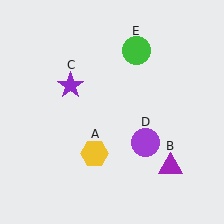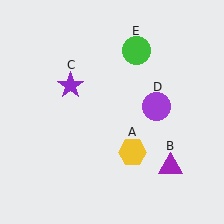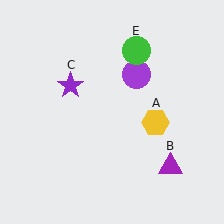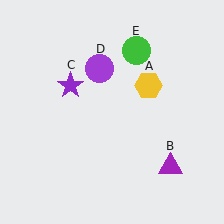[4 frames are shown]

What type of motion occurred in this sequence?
The yellow hexagon (object A), purple circle (object D) rotated counterclockwise around the center of the scene.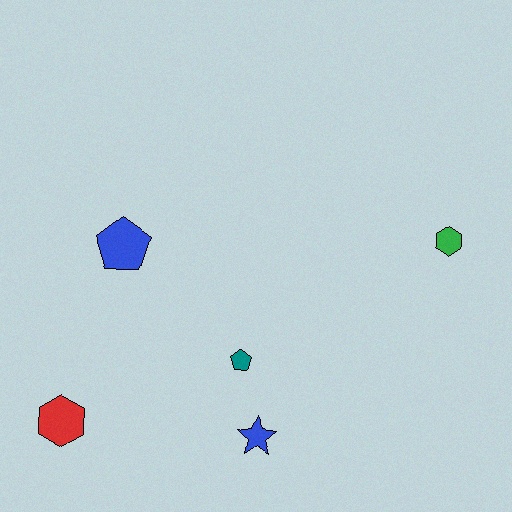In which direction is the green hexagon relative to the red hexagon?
The green hexagon is to the right of the red hexagon.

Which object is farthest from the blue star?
The green hexagon is farthest from the blue star.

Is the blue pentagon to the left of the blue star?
Yes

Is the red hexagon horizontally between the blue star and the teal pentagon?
No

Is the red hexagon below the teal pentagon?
Yes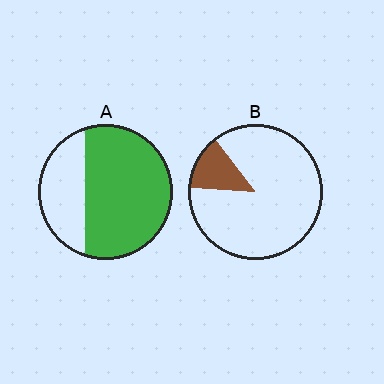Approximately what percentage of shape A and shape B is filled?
A is approximately 70% and B is approximately 15%.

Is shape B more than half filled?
No.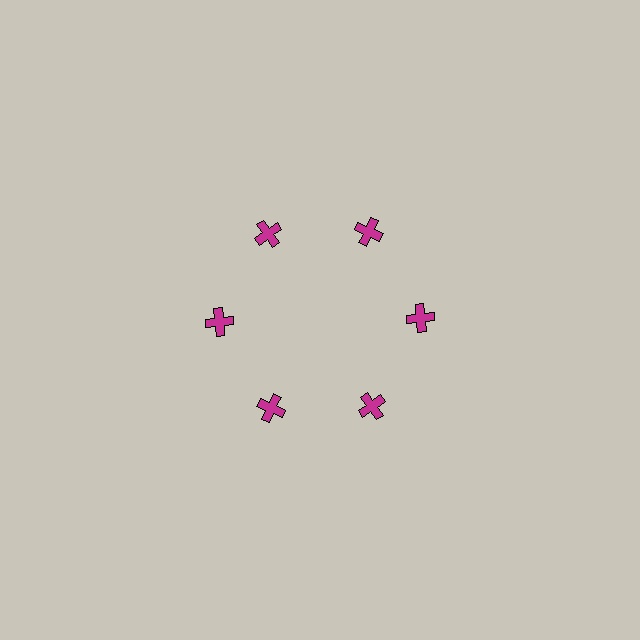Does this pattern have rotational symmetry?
Yes, this pattern has 6-fold rotational symmetry. It looks the same after rotating 60 degrees around the center.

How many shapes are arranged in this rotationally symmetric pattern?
There are 6 shapes, arranged in 6 groups of 1.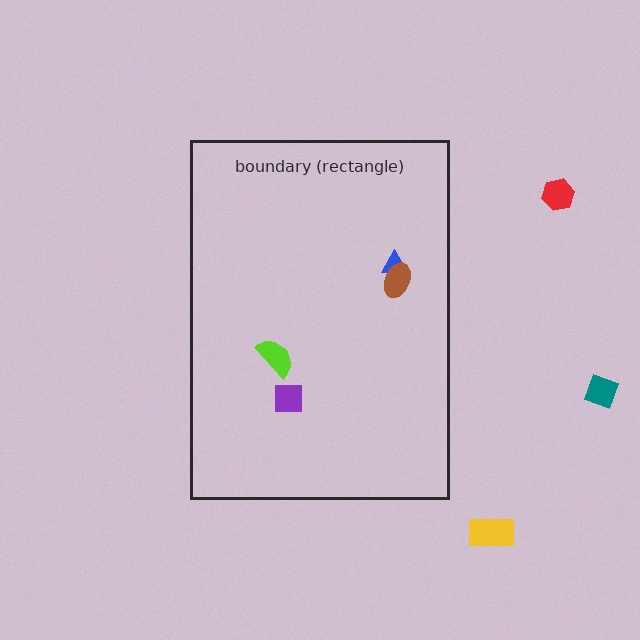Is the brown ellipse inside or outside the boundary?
Inside.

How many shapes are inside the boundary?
4 inside, 3 outside.